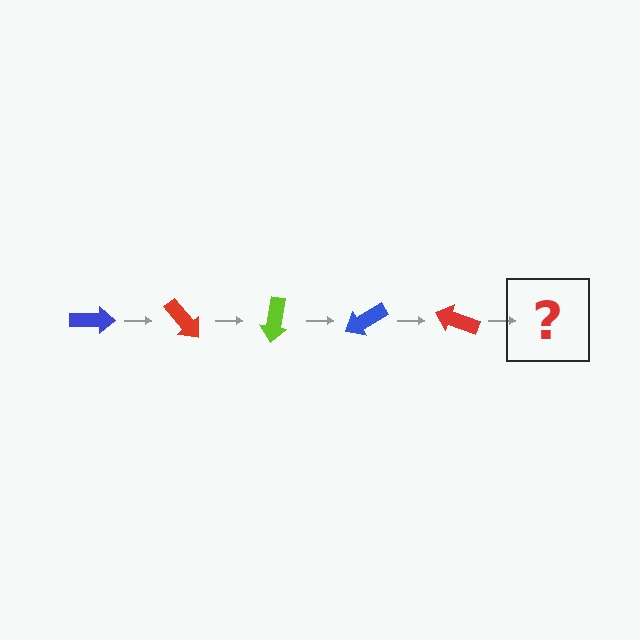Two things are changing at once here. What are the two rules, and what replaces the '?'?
The two rules are that it rotates 50 degrees each step and the color cycles through blue, red, and lime. The '?' should be a lime arrow, rotated 250 degrees from the start.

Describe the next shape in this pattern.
It should be a lime arrow, rotated 250 degrees from the start.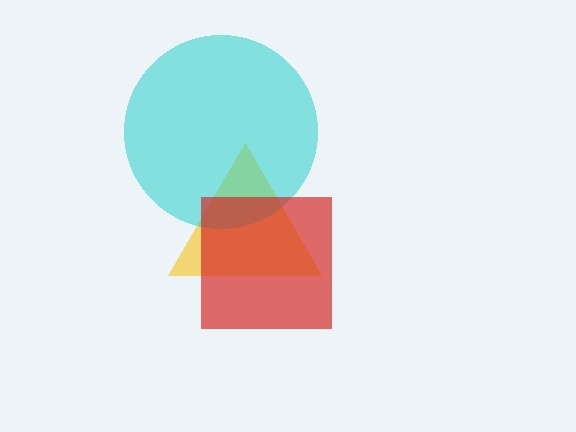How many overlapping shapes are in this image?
There are 3 overlapping shapes in the image.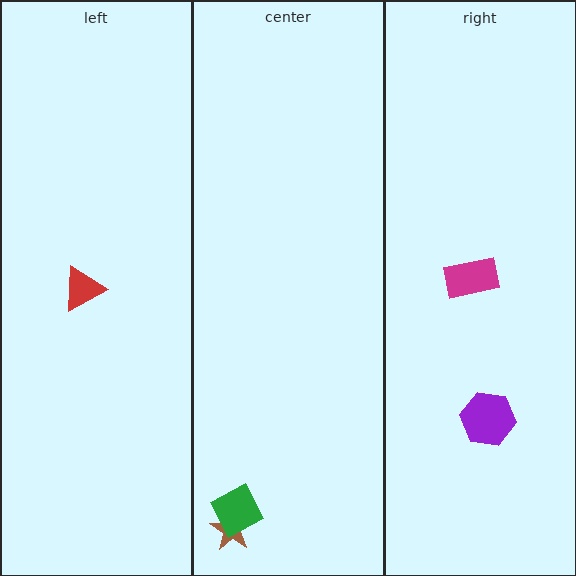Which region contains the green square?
The center region.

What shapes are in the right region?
The magenta rectangle, the purple hexagon.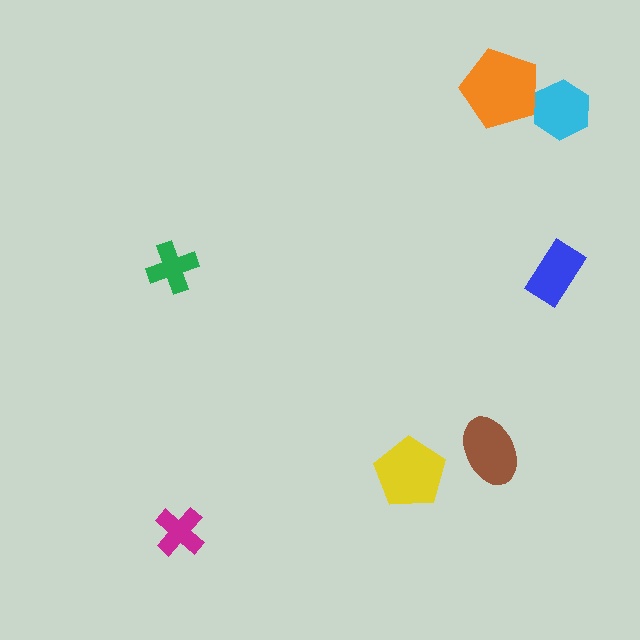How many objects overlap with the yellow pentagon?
0 objects overlap with the yellow pentagon.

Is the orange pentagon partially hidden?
Yes, it is partially covered by another shape.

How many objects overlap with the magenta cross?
0 objects overlap with the magenta cross.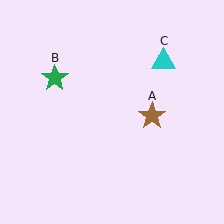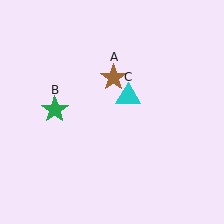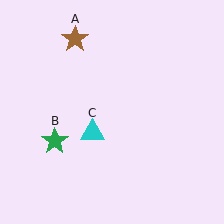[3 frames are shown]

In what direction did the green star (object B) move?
The green star (object B) moved down.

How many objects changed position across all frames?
3 objects changed position: brown star (object A), green star (object B), cyan triangle (object C).